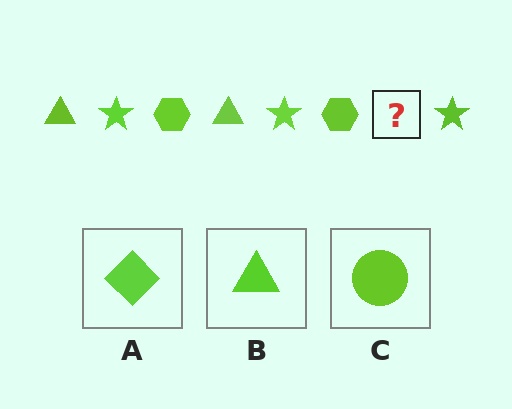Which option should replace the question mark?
Option B.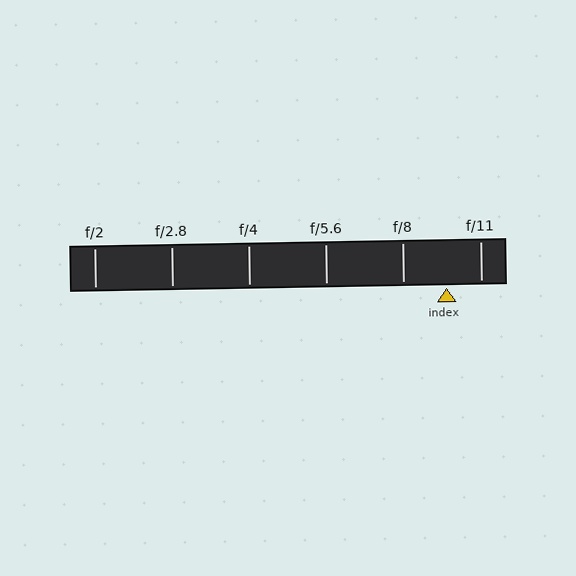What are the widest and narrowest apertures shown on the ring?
The widest aperture shown is f/2 and the narrowest is f/11.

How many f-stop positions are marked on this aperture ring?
There are 6 f-stop positions marked.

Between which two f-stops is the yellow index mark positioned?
The index mark is between f/8 and f/11.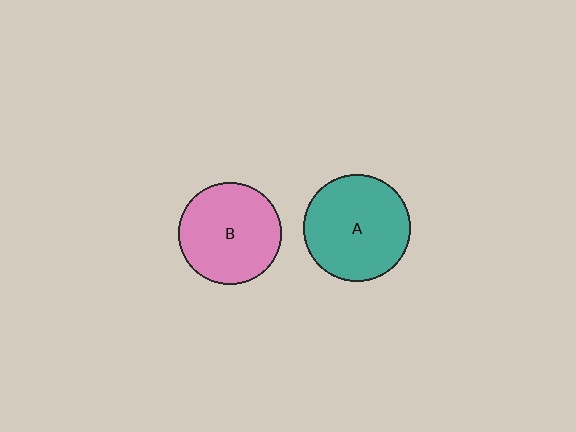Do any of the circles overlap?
No, none of the circles overlap.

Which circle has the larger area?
Circle A (teal).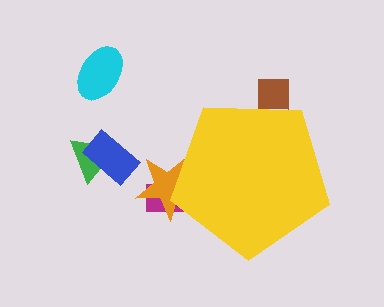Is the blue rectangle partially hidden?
No, the blue rectangle is fully visible.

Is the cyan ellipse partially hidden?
No, the cyan ellipse is fully visible.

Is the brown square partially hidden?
Yes, the brown square is partially hidden behind the yellow pentagon.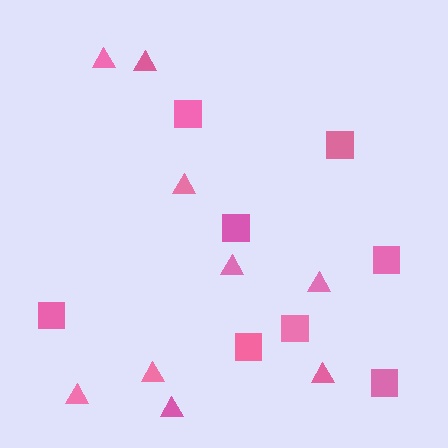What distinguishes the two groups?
There are 2 groups: one group of squares (8) and one group of triangles (9).